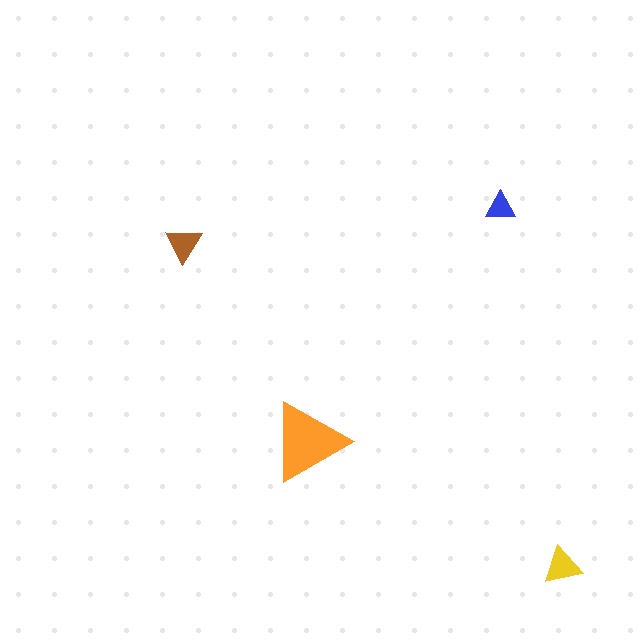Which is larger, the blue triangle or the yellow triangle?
The yellow one.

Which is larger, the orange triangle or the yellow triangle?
The orange one.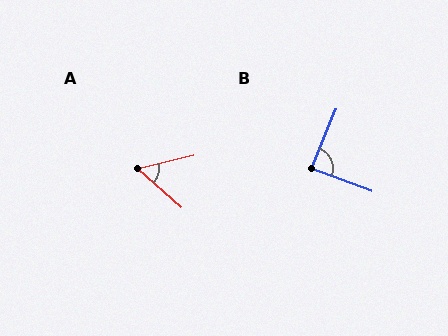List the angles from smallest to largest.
A (55°), B (88°).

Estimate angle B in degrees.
Approximately 88 degrees.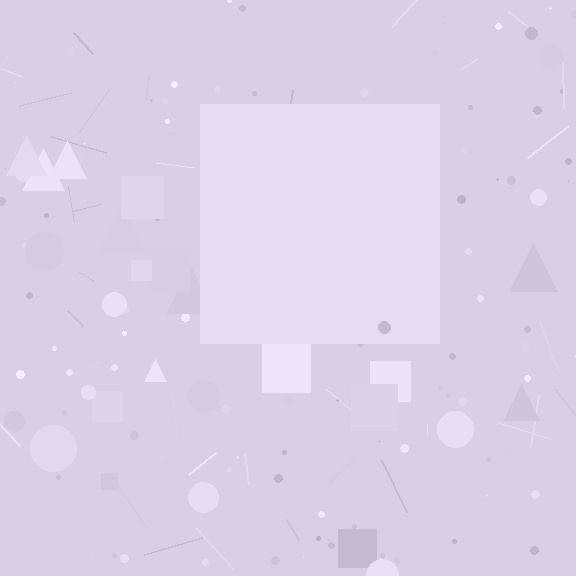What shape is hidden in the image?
A square is hidden in the image.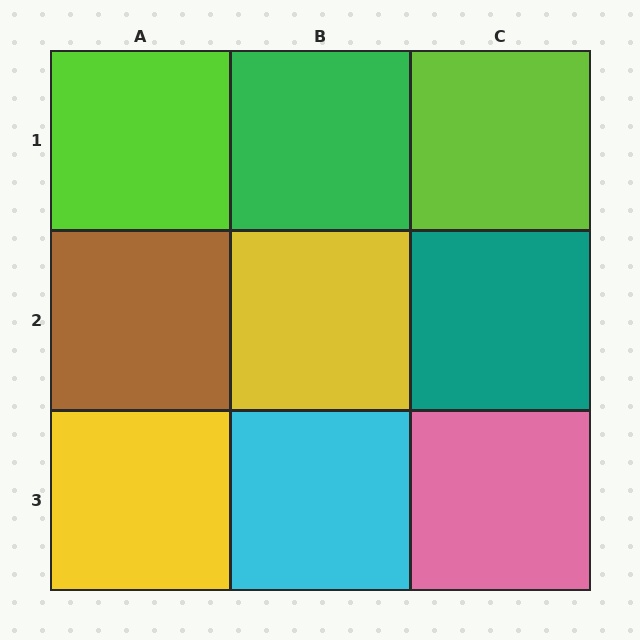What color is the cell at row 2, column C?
Teal.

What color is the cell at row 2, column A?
Brown.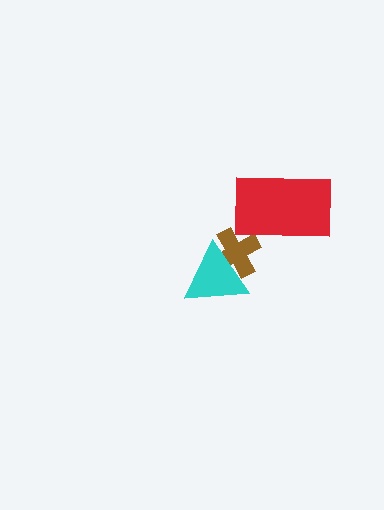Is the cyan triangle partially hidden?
No, no other shape covers it.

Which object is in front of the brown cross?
The cyan triangle is in front of the brown cross.